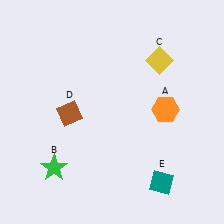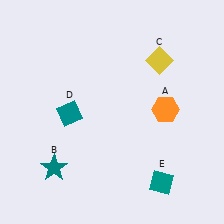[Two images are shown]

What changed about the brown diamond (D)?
In Image 1, D is brown. In Image 2, it changed to teal.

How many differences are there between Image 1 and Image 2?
There are 2 differences between the two images.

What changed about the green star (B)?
In Image 1, B is green. In Image 2, it changed to teal.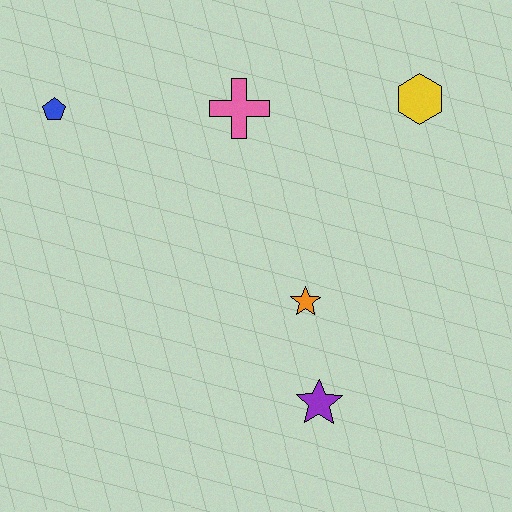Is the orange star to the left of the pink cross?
No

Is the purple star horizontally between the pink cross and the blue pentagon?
No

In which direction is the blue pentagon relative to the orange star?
The blue pentagon is to the left of the orange star.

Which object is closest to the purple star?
The orange star is closest to the purple star.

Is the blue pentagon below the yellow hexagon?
Yes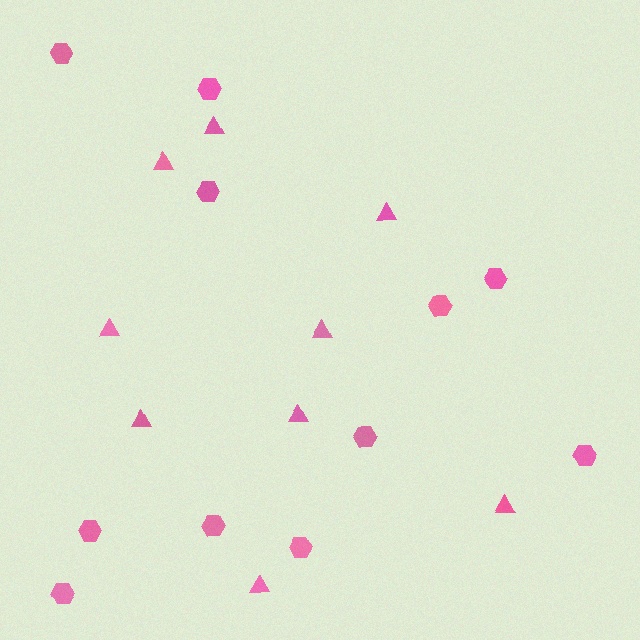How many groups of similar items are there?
There are 2 groups: one group of triangles (9) and one group of hexagons (11).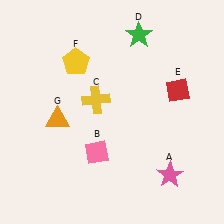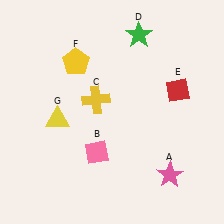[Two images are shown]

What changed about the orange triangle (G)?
In Image 1, G is orange. In Image 2, it changed to yellow.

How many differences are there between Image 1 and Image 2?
There is 1 difference between the two images.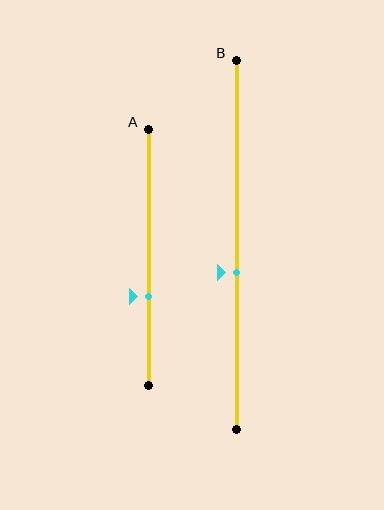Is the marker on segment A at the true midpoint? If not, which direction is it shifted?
No, the marker on segment A is shifted downward by about 15% of the segment length.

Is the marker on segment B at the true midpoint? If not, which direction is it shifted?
No, the marker on segment B is shifted downward by about 7% of the segment length.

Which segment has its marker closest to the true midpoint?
Segment B has its marker closest to the true midpoint.